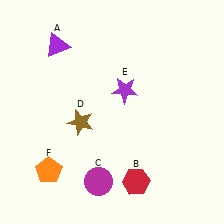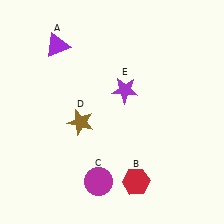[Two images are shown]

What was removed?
The orange pentagon (F) was removed in Image 2.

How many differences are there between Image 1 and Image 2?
There is 1 difference between the two images.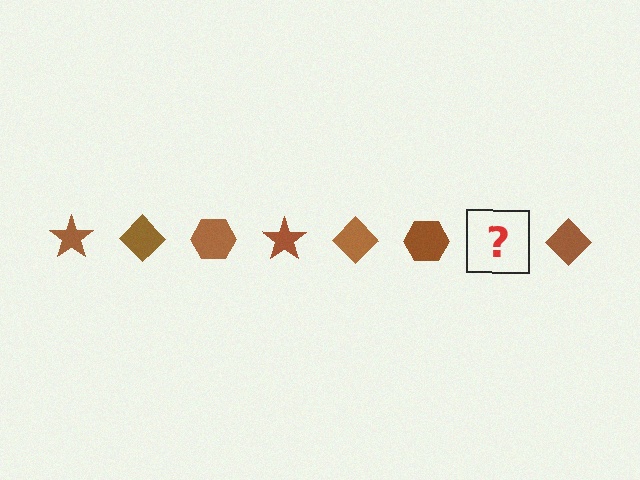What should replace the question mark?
The question mark should be replaced with a brown star.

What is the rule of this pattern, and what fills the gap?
The rule is that the pattern cycles through star, diamond, hexagon shapes in brown. The gap should be filled with a brown star.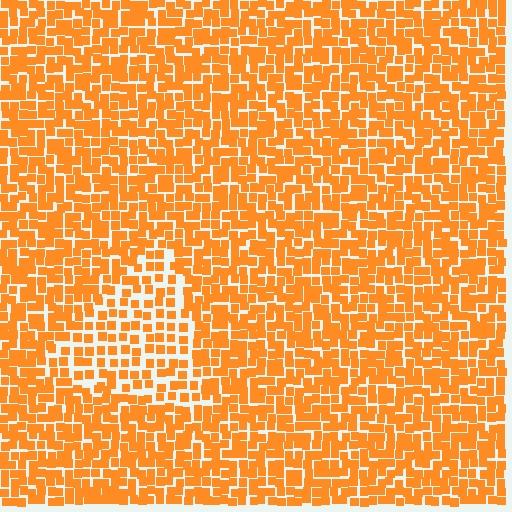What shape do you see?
I see a triangle.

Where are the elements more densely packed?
The elements are more densely packed outside the triangle boundary.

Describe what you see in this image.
The image contains small orange elements arranged at two different densities. A triangle-shaped region is visible where the elements are less densely packed than the surrounding area.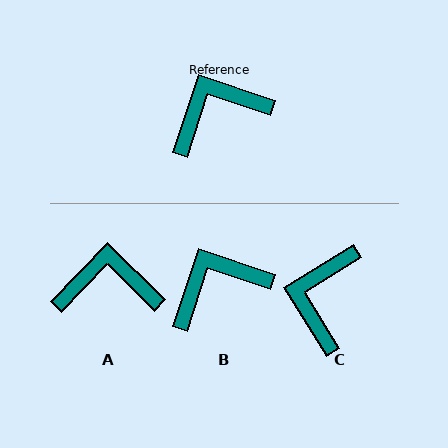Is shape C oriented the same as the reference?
No, it is off by about 50 degrees.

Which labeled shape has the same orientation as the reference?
B.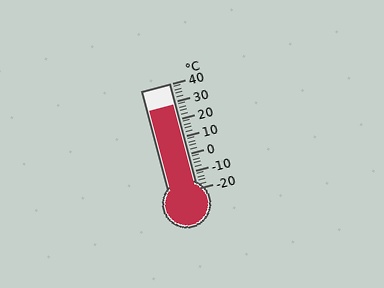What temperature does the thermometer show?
The thermometer shows approximately 28°C.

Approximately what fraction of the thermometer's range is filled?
The thermometer is filled to approximately 80% of its range.